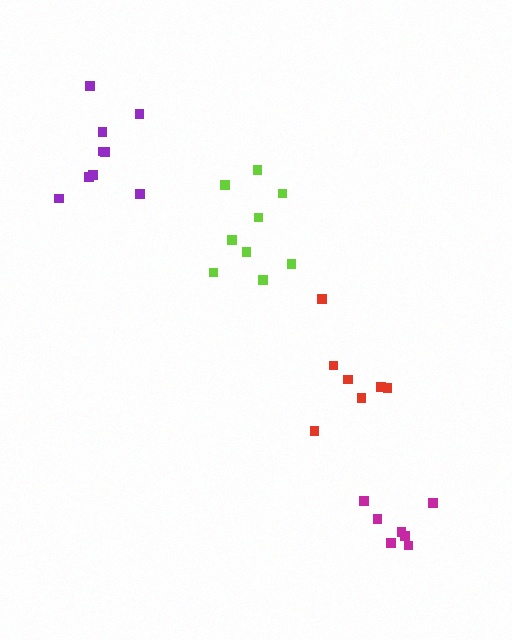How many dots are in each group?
Group 1: 7 dots, Group 2: 7 dots, Group 3: 9 dots, Group 4: 9 dots (32 total).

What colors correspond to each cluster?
The clusters are colored: red, magenta, lime, purple.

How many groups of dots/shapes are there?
There are 4 groups.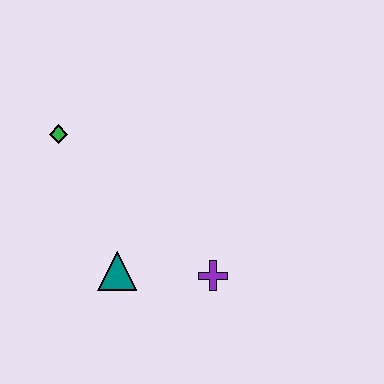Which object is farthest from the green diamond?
The purple cross is farthest from the green diamond.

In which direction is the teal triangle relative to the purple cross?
The teal triangle is to the left of the purple cross.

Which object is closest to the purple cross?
The teal triangle is closest to the purple cross.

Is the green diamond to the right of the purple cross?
No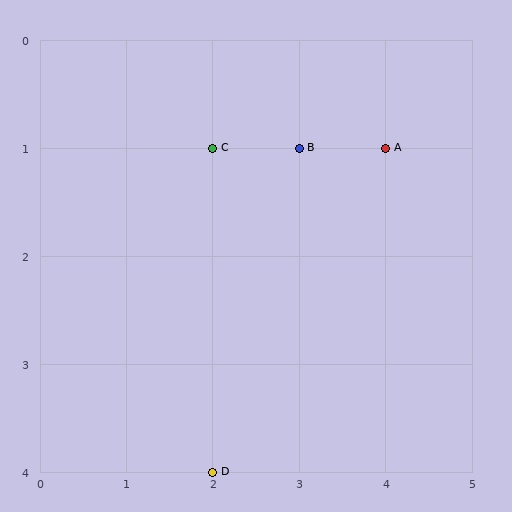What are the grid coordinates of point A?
Point A is at grid coordinates (4, 1).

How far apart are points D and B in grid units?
Points D and B are 1 column and 3 rows apart (about 3.2 grid units diagonally).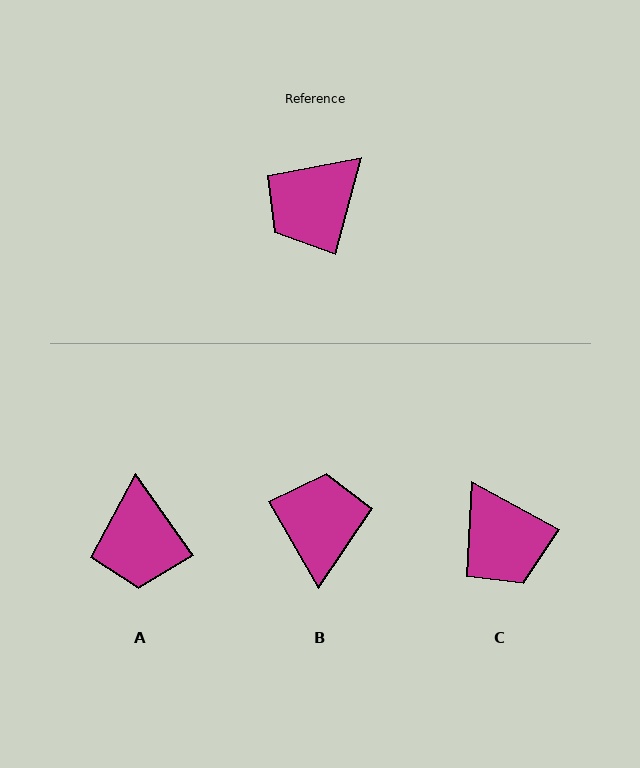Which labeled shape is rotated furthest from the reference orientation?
B, about 135 degrees away.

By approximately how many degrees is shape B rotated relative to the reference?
Approximately 135 degrees clockwise.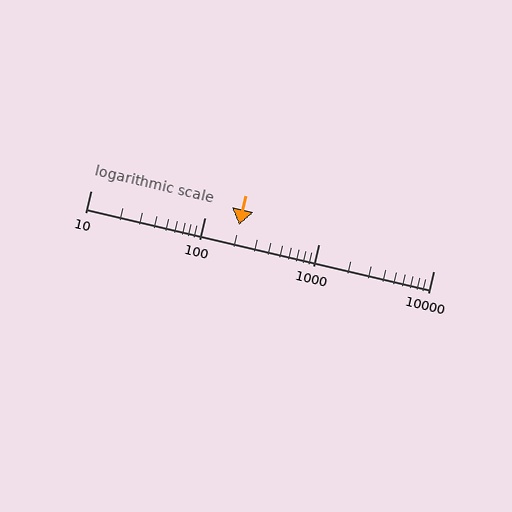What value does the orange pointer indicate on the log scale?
The pointer indicates approximately 200.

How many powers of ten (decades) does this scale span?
The scale spans 3 decades, from 10 to 10000.